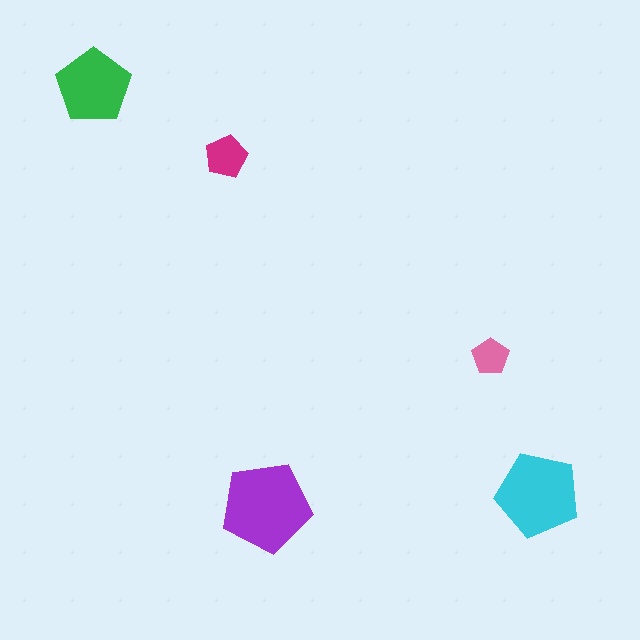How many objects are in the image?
There are 5 objects in the image.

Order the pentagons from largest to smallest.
the purple one, the cyan one, the green one, the magenta one, the pink one.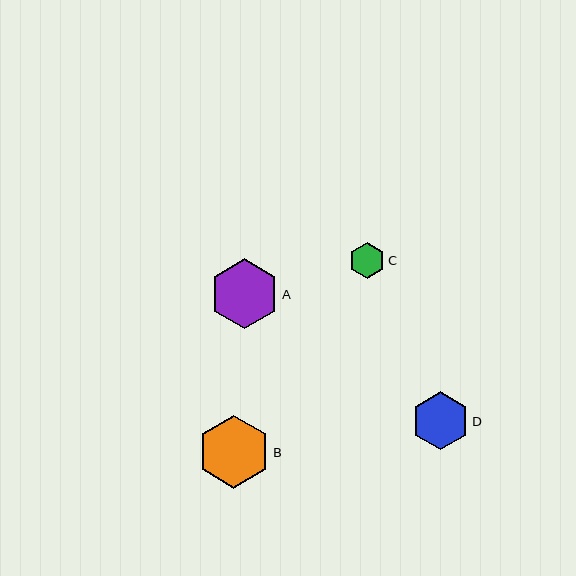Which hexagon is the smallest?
Hexagon C is the smallest with a size of approximately 37 pixels.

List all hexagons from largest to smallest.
From largest to smallest: B, A, D, C.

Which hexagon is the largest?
Hexagon B is the largest with a size of approximately 72 pixels.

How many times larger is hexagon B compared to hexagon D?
Hexagon B is approximately 1.2 times the size of hexagon D.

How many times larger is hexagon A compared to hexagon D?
Hexagon A is approximately 1.2 times the size of hexagon D.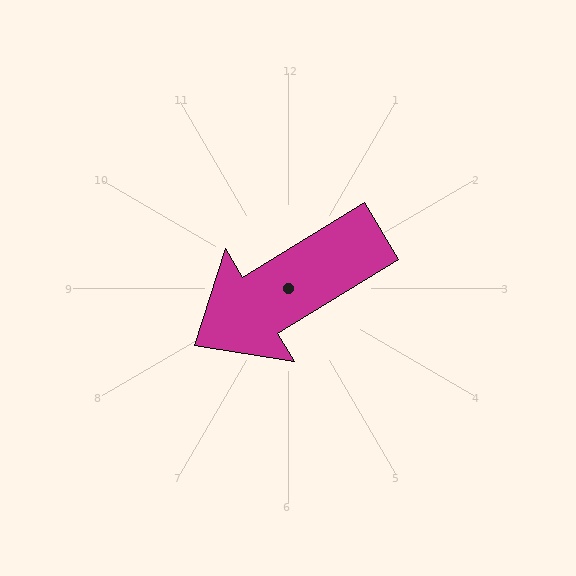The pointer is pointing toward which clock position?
Roughly 8 o'clock.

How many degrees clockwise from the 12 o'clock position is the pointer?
Approximately 239 degrees.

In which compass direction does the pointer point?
Southwest.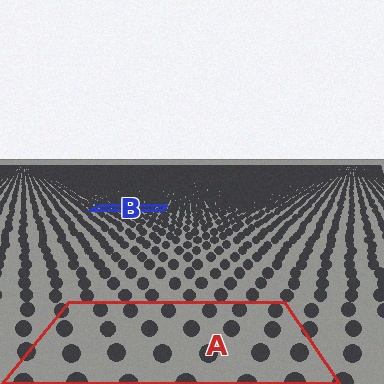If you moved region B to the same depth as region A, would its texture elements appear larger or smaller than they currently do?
They would appear larger. At a closer depth, the same texture elements are projected at a bigger on-screen size.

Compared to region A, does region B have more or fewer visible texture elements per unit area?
Region B has more texture elements per unit area — they are packed more densely because it is farther away.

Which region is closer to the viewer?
Region A is closer. The texture elements there are larger and more spread out.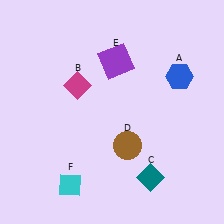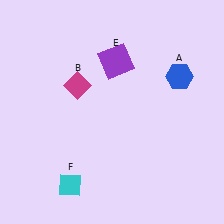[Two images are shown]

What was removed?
The teal diamond (C), the brown circle (D) were removed in Image 2.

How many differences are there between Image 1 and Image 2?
There are 2 differences between the two images.